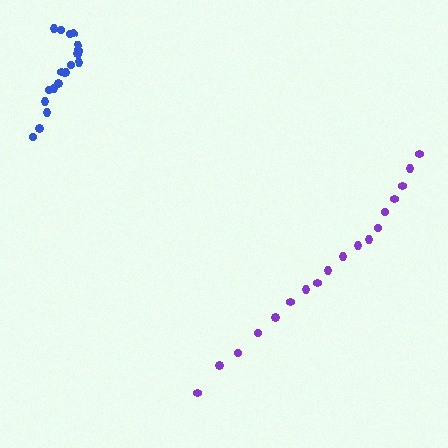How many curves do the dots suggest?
There are 2 distinct paths.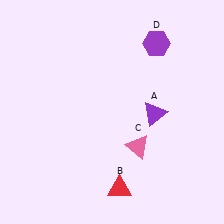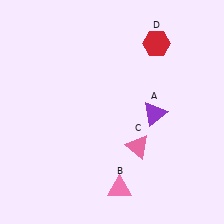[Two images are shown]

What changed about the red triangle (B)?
In Image 1, B is red. In Image 2, it changed to pink.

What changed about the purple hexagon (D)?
In Image 1, D is purple. In Image 2, it changed to red.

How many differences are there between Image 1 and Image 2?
There are 2 differences between the two images.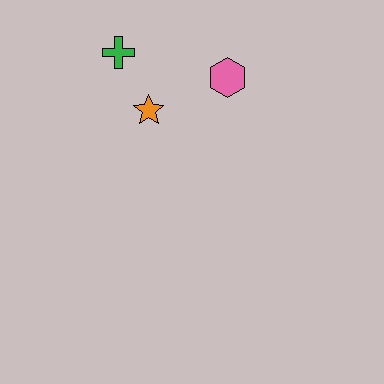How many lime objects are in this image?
There are no lime objects.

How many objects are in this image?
There are 3 objects.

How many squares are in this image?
There are no squares.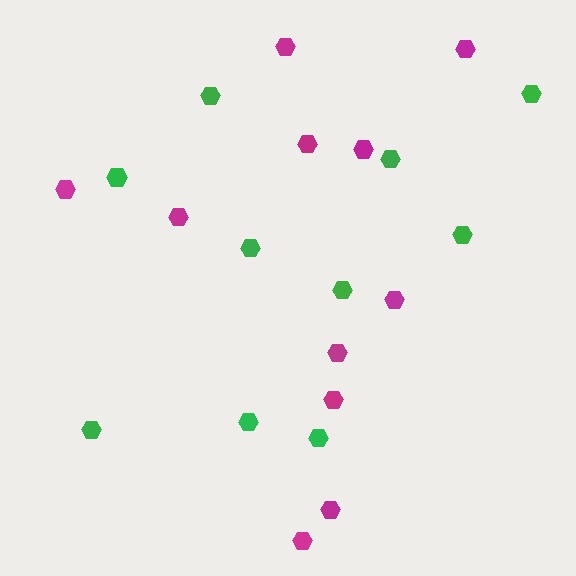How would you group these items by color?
There are 2 groups: one group of green hexagons (10) and one group of magenta hexagons (11).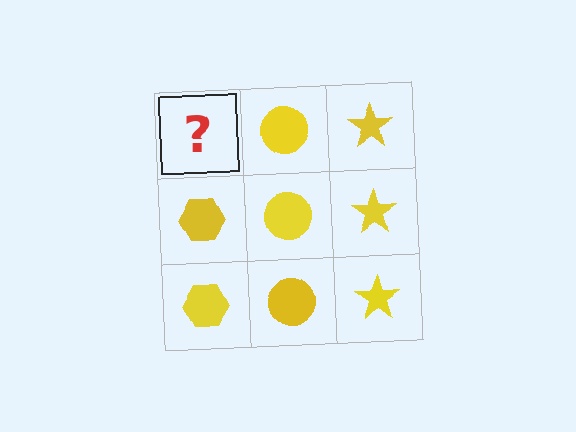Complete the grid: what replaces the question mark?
The question mark should be replaced with a yellow hexagon.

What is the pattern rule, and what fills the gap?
The rule is that each column has a consistent shape. The gap should be filled with a yellow hexagon.